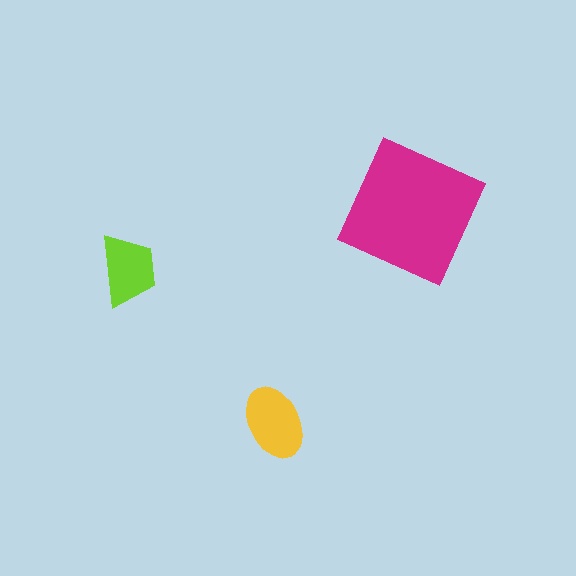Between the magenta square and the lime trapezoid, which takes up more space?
The magenta square.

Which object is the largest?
The magenta square.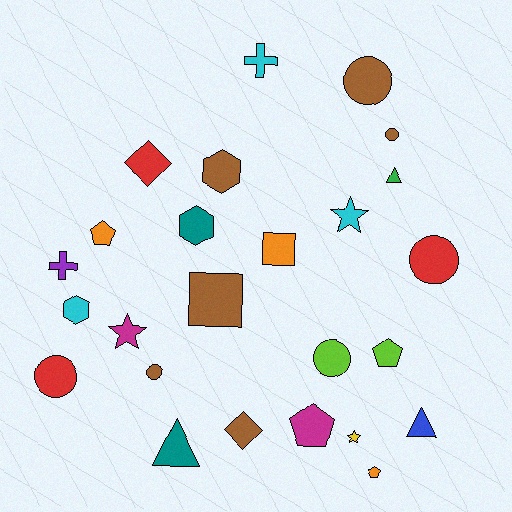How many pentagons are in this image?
There are 4 pentagons.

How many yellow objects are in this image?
There is 1 yellow object.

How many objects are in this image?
There are 25 objects.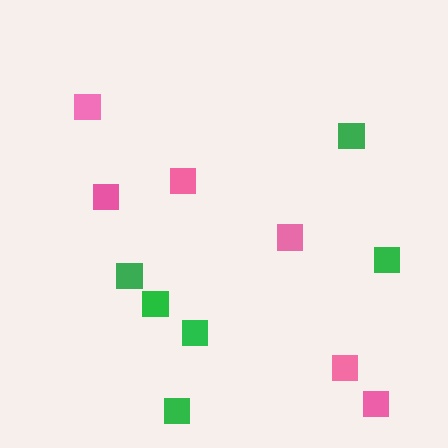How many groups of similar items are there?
There are 2 groups: one group of green squares (6) and one group of pink squares (6).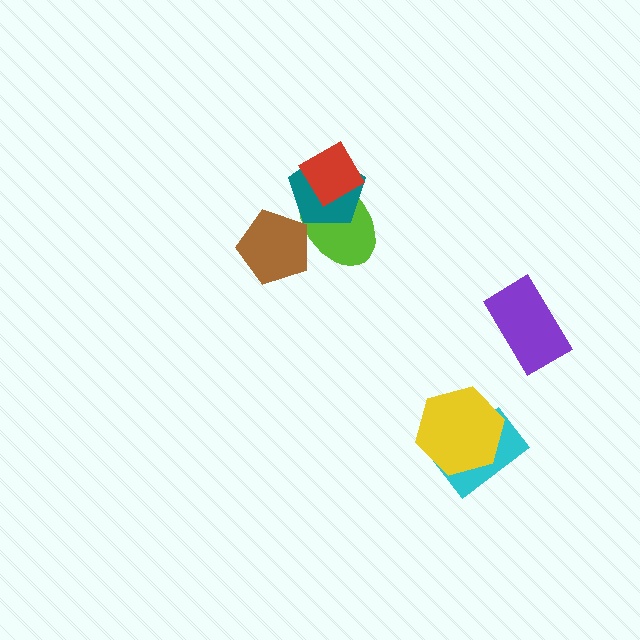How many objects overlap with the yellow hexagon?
1 object overlaps with the yellow hexagon.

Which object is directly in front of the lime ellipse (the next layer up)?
The teal pentagon is directly in front of the lime ellipse.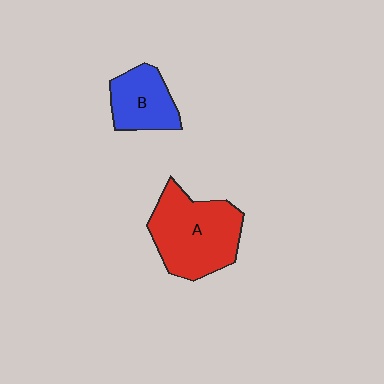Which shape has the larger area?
Shape A (red).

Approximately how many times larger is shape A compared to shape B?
Approximately 1.8 times.